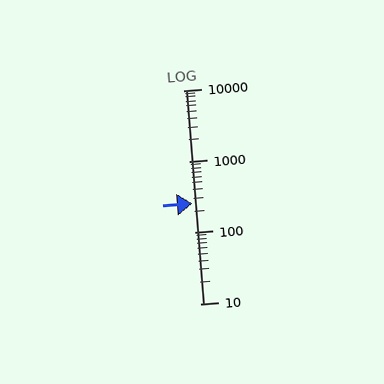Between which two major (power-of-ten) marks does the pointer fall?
The pointer is between 100 and 1000.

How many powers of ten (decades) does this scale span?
The scale spans 3 decades, from 10 to 10000.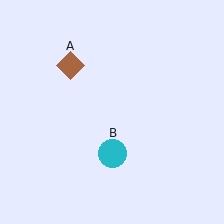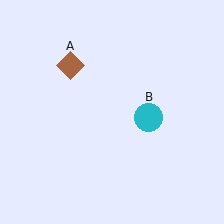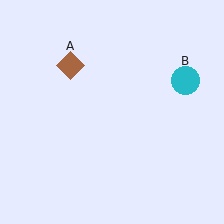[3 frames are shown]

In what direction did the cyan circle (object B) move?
The cyan circle (object B) moved up and to the right.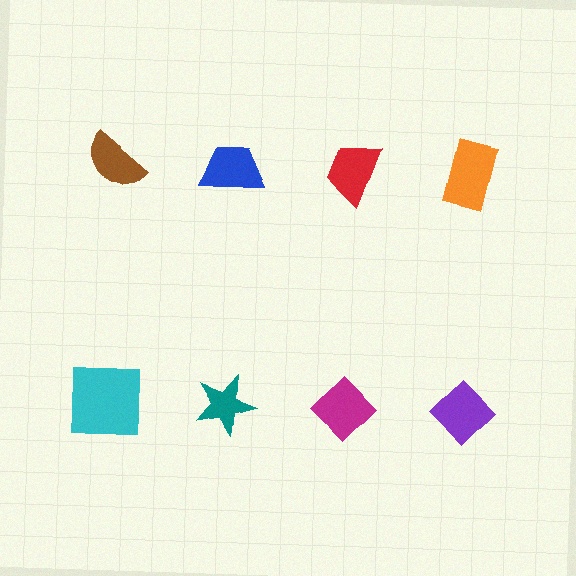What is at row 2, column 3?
A magenta diamond.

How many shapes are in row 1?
4 shapes.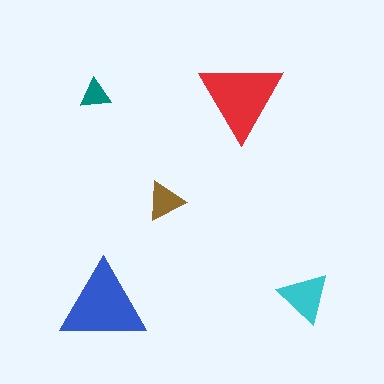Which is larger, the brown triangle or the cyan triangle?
The cyan one.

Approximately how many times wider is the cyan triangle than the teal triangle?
About 1.5 times wider.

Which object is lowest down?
The blue triangle is bottommost.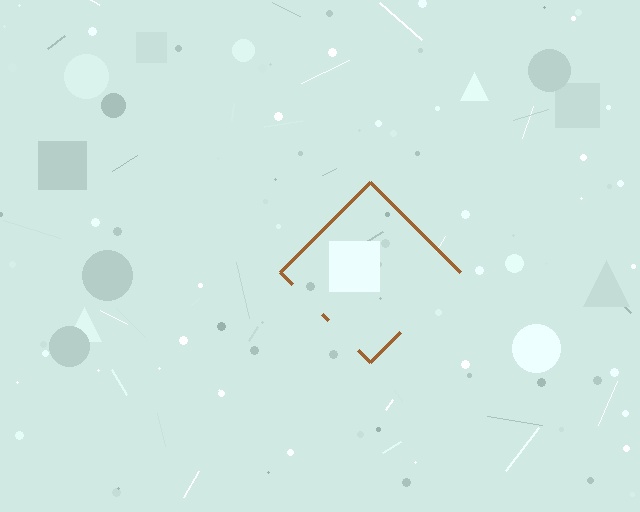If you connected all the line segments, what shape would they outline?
They would outline a diamond.